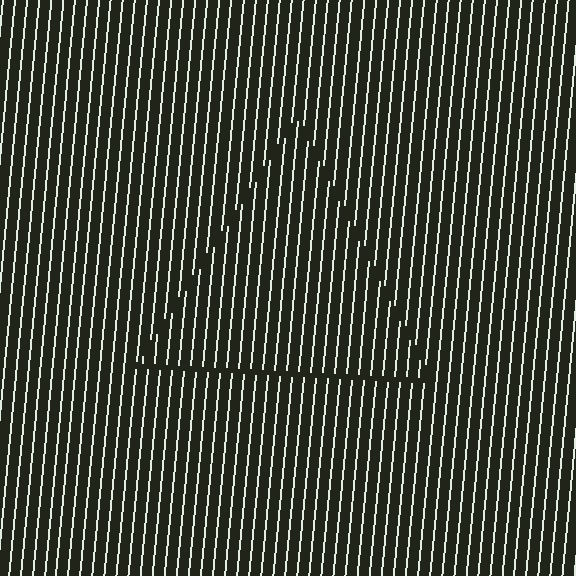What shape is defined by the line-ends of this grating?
An illusory triangle. The interior of the shape contains the same grating, shifted by half a period — the contour is defined by the phase discontinuity where line-ends from the inner and outer gratings abut.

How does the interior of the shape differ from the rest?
The interior of the shape contains the same grating, shifted by half a period — the contour is defined by the phase discontinuity where line-ends from the inner and outer gratings abut.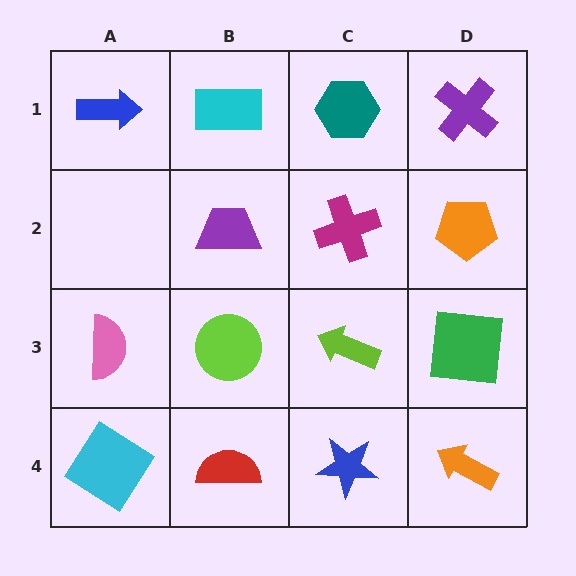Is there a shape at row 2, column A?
No, that cell is empty.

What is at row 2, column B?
A purple trapezoid.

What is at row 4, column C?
A blue star.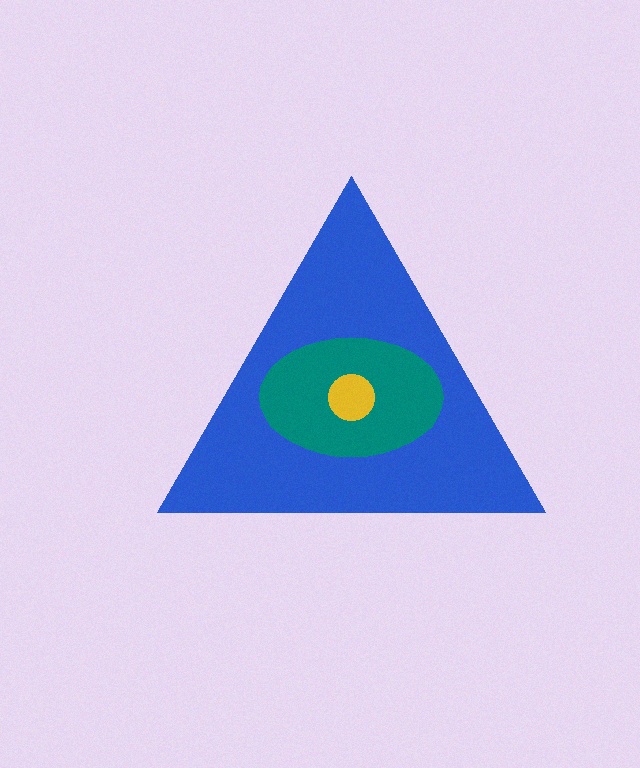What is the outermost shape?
The blue triangle.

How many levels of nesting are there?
3.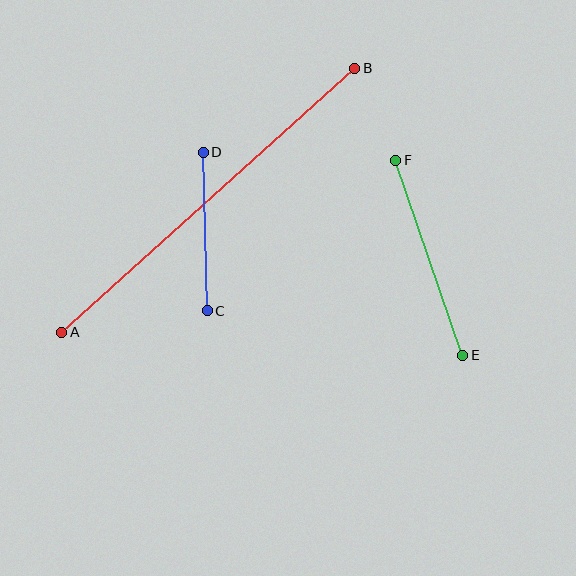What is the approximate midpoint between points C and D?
The midpoint is at approximately (205, 231) pixels.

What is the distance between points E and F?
The distance is approximately 206 pixels.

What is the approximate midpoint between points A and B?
The midpoint is at approximately (208, 200) pixels.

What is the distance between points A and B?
The distance is approximately 394 pixels.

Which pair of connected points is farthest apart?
Points A and B are farthest apart.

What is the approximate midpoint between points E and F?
The midpoint is at approximately (429, 258) pixels.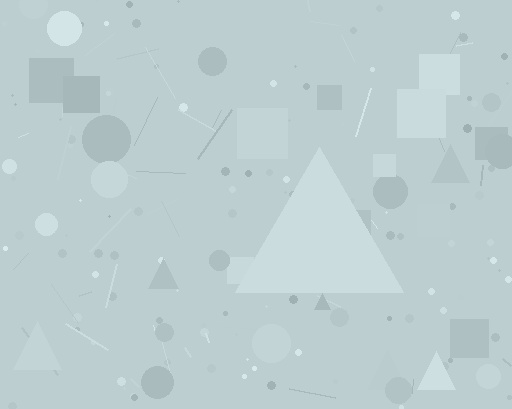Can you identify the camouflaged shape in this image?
The camouflaged shape is a triangle.